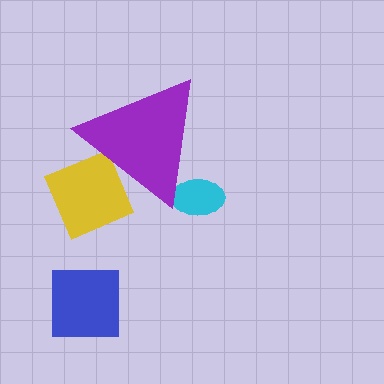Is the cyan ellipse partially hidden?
Yes, the cyan ellipse is partially hidden behind the purple triangle.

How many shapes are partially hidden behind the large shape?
2 shapes are partially hidden.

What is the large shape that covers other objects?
A purple triangle.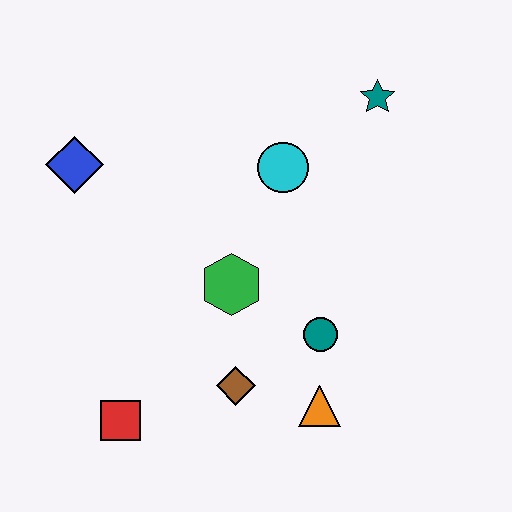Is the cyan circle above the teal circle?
Yes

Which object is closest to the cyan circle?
The teal star is closest to the cyan circle.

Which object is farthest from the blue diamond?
The orange triangle is farthest from the blue diamond.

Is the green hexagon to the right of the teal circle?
No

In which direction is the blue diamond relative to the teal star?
The blue diamond is to the left of the teal star.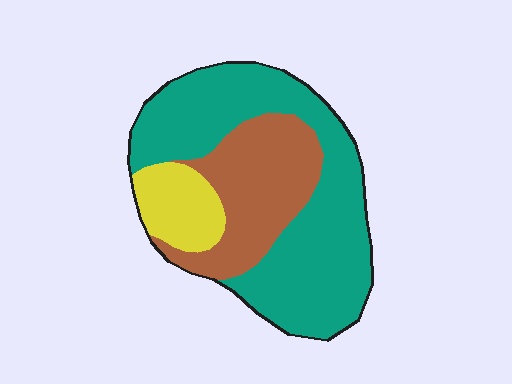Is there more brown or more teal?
Teal.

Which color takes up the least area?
Yellow, at roughly 15%.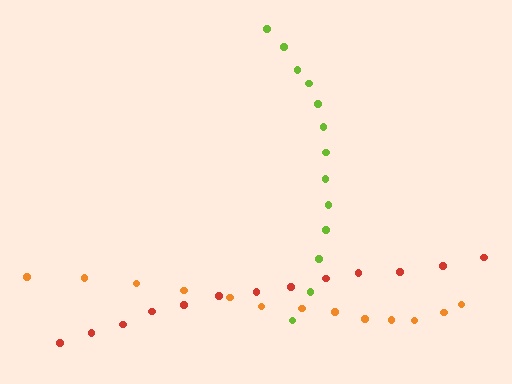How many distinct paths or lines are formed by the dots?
There are 3 distinct paths.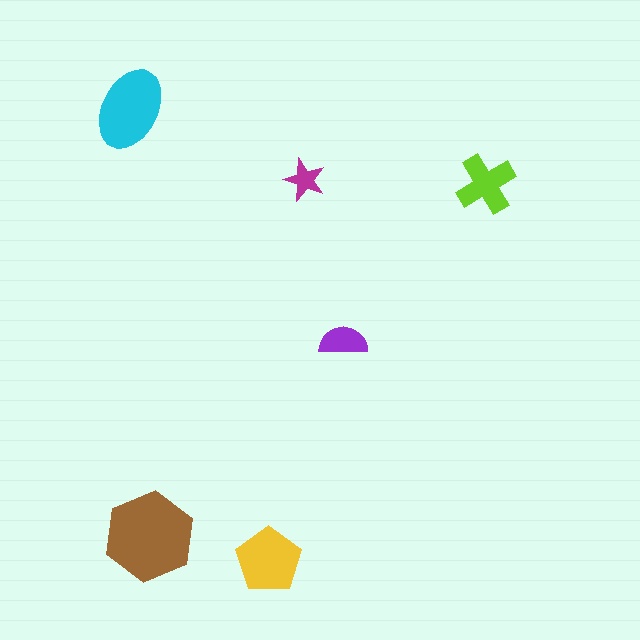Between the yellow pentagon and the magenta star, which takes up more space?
The yellow pentagon.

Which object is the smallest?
The magenta star.